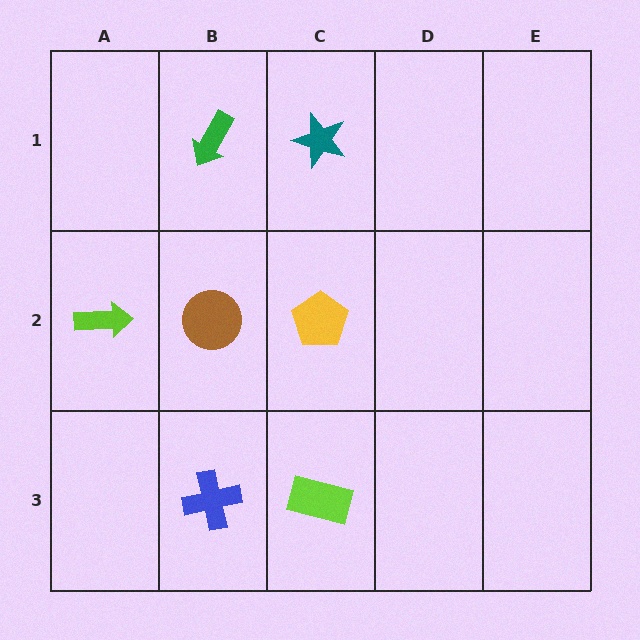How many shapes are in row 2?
3 shapes.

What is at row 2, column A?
A lime arrow.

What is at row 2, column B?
A brown circle.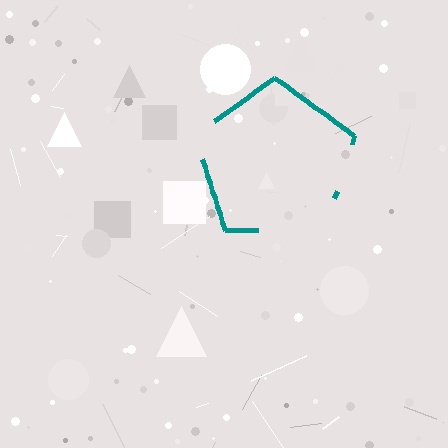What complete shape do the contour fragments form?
The contour fragments form a pentagon.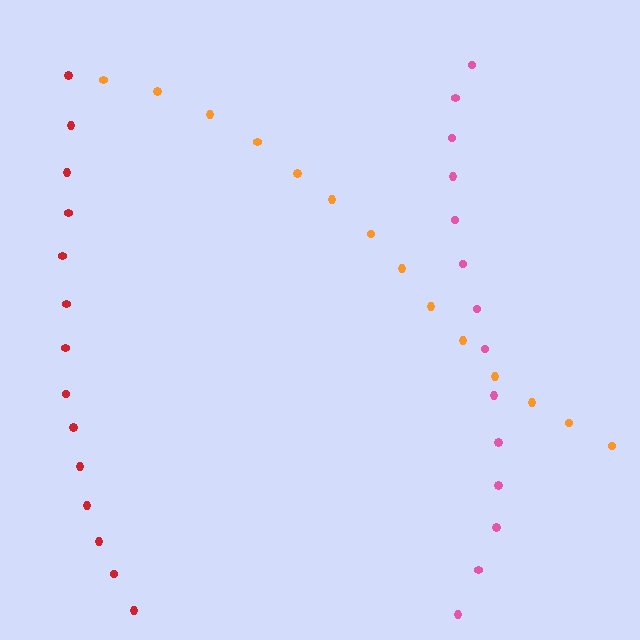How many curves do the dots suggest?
There are 3 distinct paths.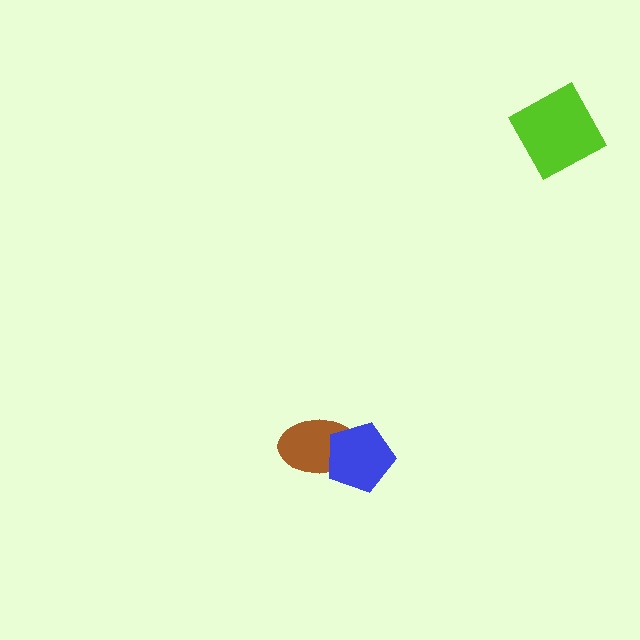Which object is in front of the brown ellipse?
The blue pentagon is in front of the brown ellipse.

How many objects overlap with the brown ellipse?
1 object overlaps with the brown ellipse.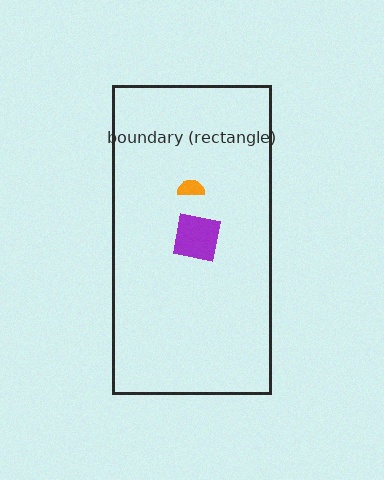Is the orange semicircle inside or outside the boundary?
Inside.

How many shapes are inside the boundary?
2 inside, 0 outside.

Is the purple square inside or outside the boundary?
Inside.